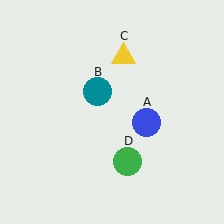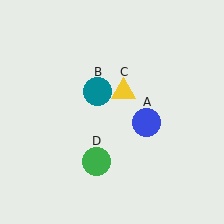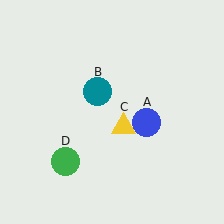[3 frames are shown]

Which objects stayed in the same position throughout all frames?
Blue circle (object A) and teal circle (object B) remained stationary.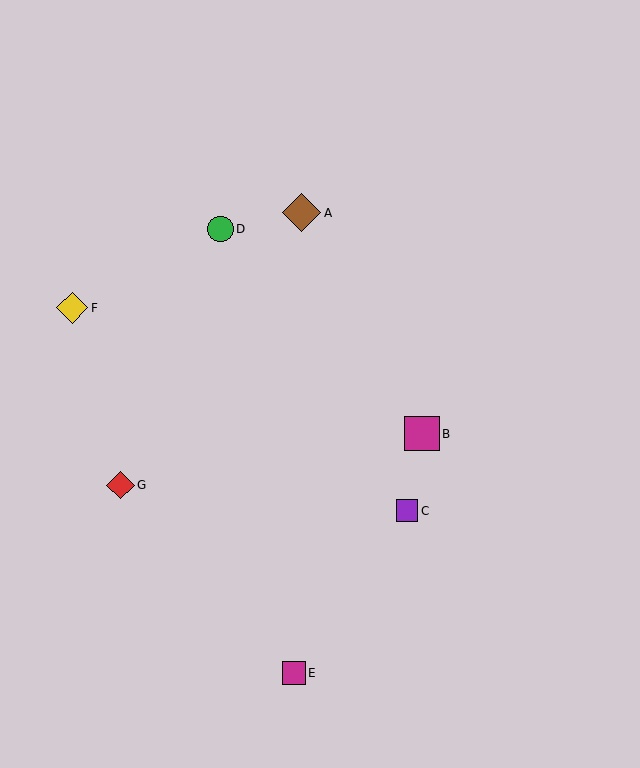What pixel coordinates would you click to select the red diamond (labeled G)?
Click at (121, 485) to select the red diamond G.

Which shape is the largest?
The brown diamond (labeled A) is the largest.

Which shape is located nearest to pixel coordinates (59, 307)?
The yellow diamond (labeled F) at (72, 308) is nearest to that location.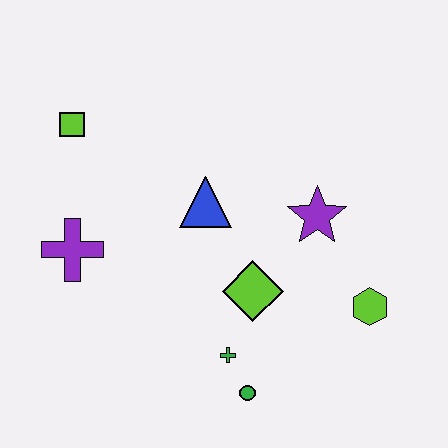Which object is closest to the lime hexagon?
The purple star is closest to the lime hexagon.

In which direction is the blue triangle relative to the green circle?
The blue triangle is above the green circle.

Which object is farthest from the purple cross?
The lime hexagon is farthest from the purple cross.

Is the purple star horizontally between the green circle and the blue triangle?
No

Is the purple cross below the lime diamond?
No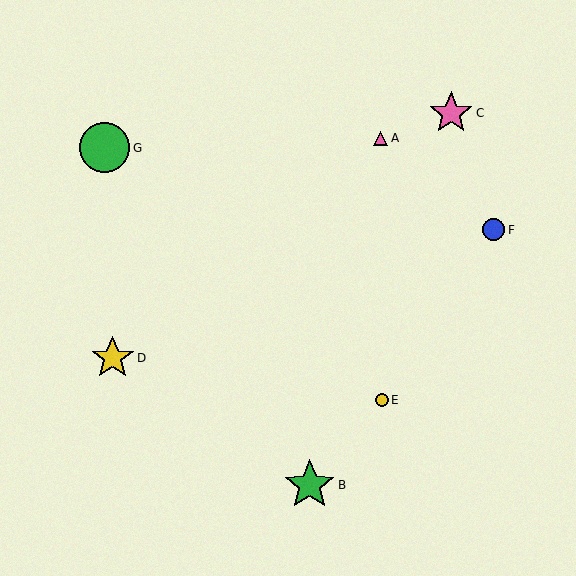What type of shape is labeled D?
Shape D is a yellow star.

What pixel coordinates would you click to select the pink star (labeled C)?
Click at (451, 113) to select the pink star C.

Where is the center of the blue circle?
The center of the blue circle is at (494, 230).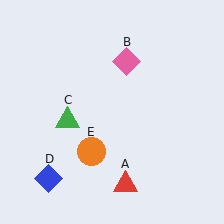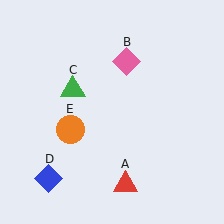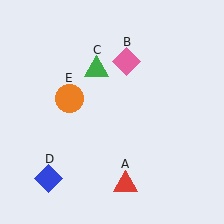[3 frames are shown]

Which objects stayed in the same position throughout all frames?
Red triangle (object A) and pink diamond (object B) and blue diamond (object D) remained stationary.